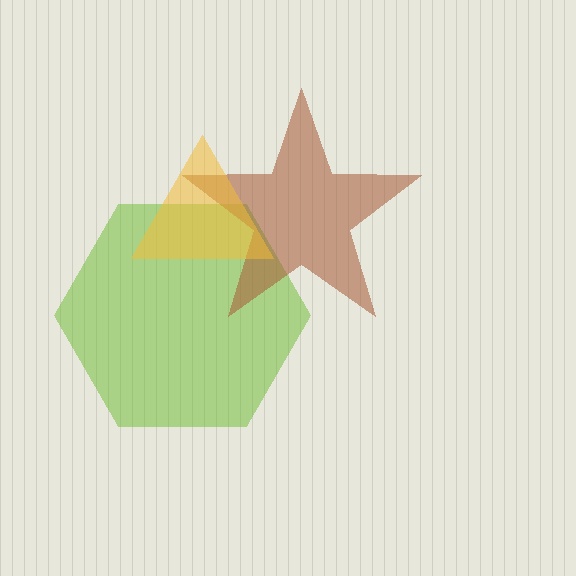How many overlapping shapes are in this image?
There are 3 overlapping shapes in the image.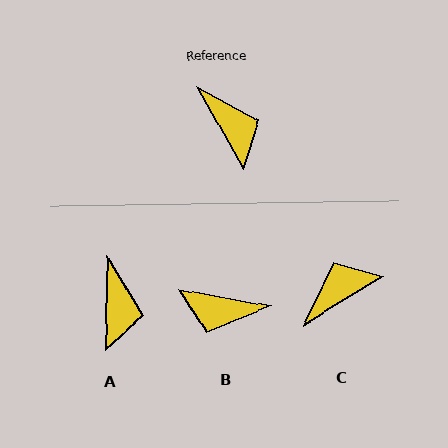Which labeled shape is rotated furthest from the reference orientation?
B, about 130 degrees away.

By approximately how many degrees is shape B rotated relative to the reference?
Approximately 130 degrees clockwise.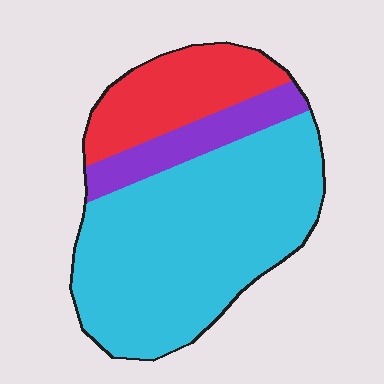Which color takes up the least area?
Purple, at roughly 15%.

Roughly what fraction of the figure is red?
Red takes up about one fifth (1/5) of the figure.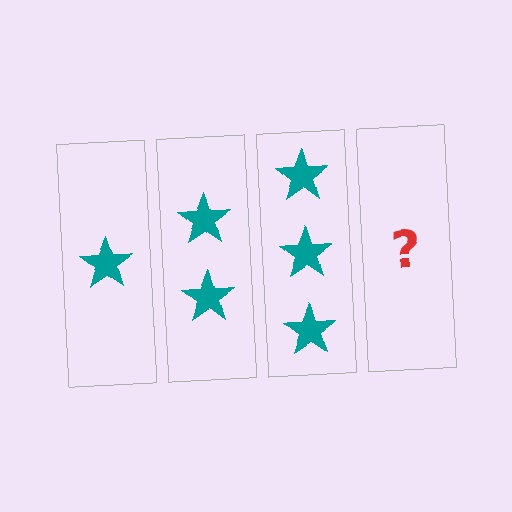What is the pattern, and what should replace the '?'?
The pattern is that each step adds one more star. The '?' should be 4 stars.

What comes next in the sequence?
The next element should be 4 stars.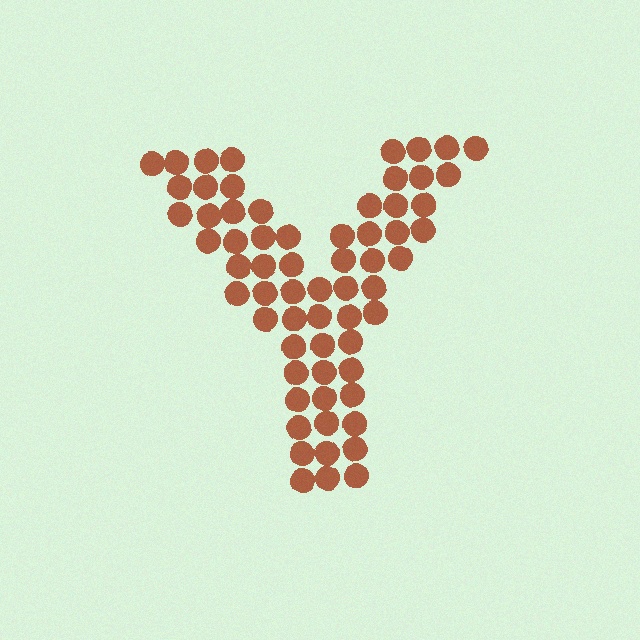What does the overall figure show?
The overall figure shows the letter Y.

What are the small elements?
The small elements are circles.